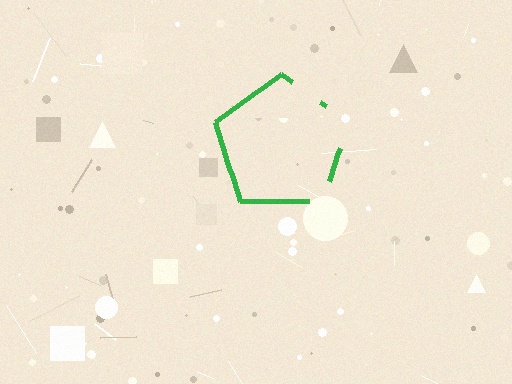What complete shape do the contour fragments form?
The contour fragments form a pentagon.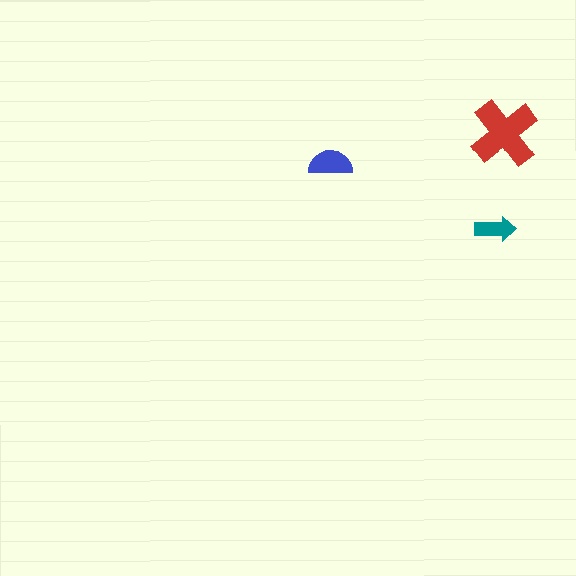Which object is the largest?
The red cross.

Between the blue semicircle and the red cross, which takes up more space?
The red cross.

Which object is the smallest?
The teal arrow.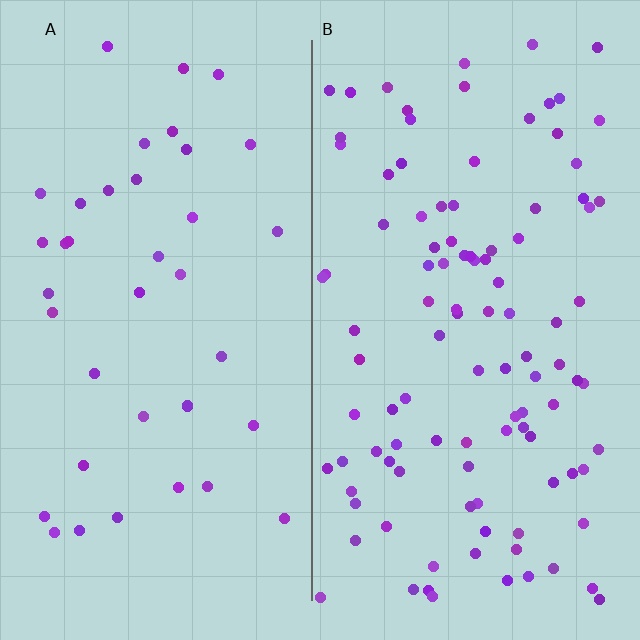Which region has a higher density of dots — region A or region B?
B (the right).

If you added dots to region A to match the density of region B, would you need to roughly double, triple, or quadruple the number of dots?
Approximately triple.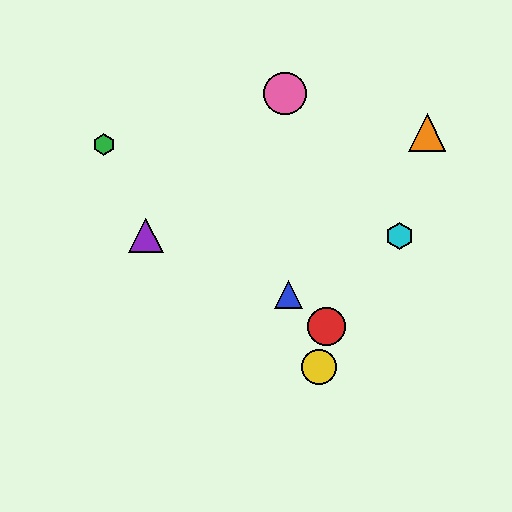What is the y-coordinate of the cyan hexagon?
The cyan hexagon is at y≈236.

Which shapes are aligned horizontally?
The purple triangle, the cyan hexagon are aligned horizontally.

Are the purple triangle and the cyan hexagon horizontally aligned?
Yes, both are at y≈236.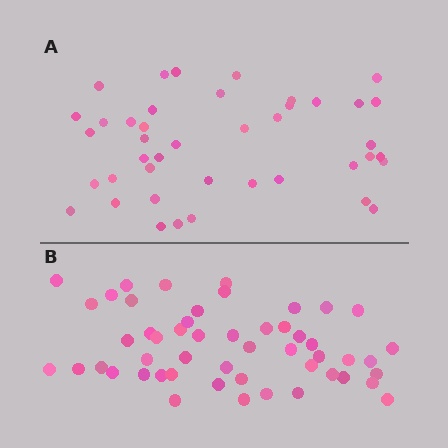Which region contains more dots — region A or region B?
Region B (the bottom region) has more dots.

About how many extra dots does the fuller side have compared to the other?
Region B has roughly 8 or so more dots than region A.